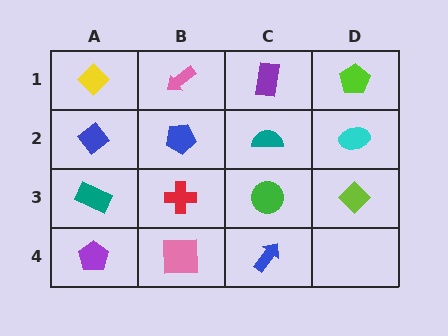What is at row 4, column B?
A pink square.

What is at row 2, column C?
A teal semicircle.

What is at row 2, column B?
A blue pentagon.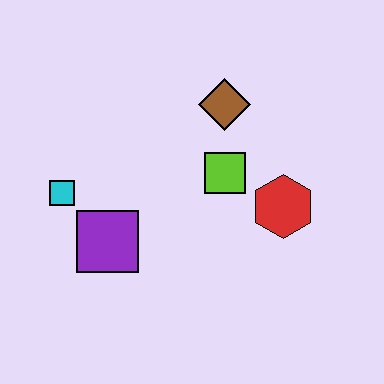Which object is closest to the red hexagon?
The lime square is closest to the red hexagon.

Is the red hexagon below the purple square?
No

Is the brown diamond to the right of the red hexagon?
No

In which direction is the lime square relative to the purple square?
The lime square is to the right of the purple square.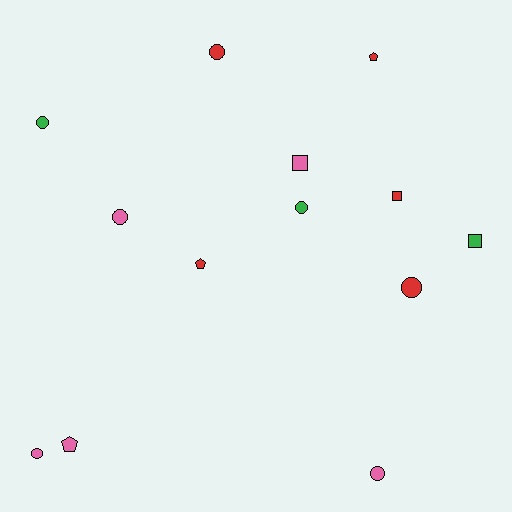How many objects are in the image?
There are 13 objects.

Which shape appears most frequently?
Circle, with 7 objects.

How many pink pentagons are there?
There is 1 pink pentagon.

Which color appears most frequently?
Pink, with 5 objects.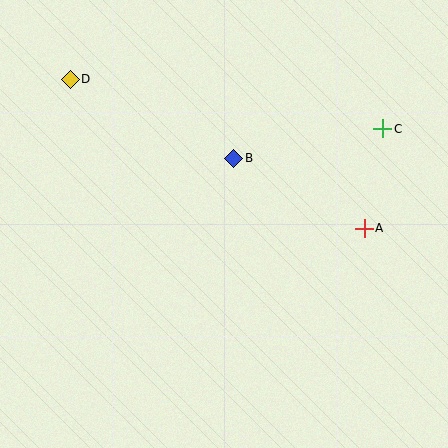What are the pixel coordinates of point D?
Point D is at (70, 79).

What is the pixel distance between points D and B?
The distance between D and B is 182 pixels.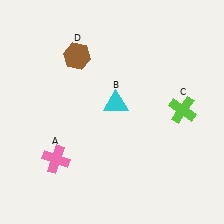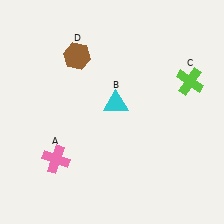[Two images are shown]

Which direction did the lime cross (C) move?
The lime cross (C) moved up.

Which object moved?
The lime cross (C) moved up.